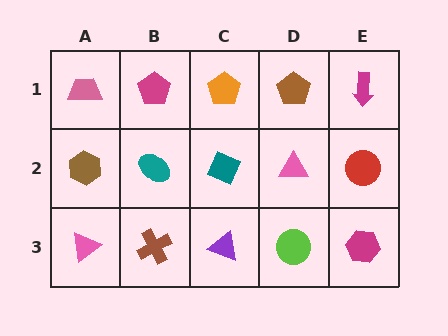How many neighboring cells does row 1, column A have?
2.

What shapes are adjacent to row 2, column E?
A magenta arrow (row 1, column E), a magenta hexagon (row 3, column E), a pink triangle (row 2, column D).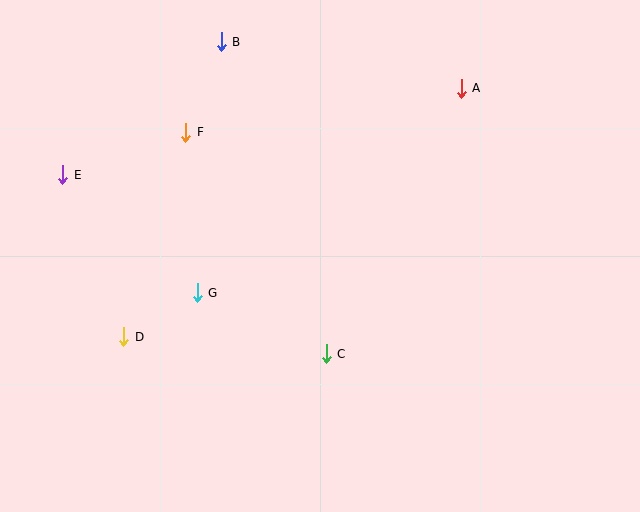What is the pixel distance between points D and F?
The distance between D and F is 214 pixels.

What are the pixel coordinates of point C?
Point C is at (326, 354).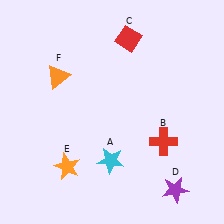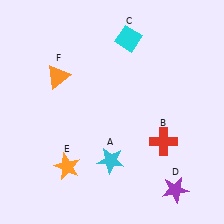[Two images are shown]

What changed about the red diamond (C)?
In Image 1, C is red. In Image 2, it changed to cyan.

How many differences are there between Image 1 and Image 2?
There is 1 difference between the two images.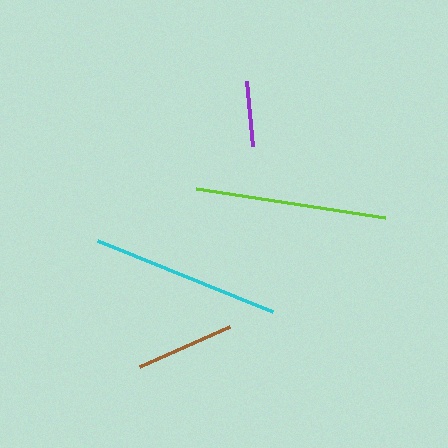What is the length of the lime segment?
The lime segment is approximately 191 pixels long.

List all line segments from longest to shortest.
From longest to shortest: lime, cyan, brown, purple.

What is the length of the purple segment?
The purple segment is approximately 66 pixels long.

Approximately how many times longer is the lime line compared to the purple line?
The lime line is approximately 2.9 times the length of the purple line.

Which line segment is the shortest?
The purple line is the shortest at approximately 66 pixels.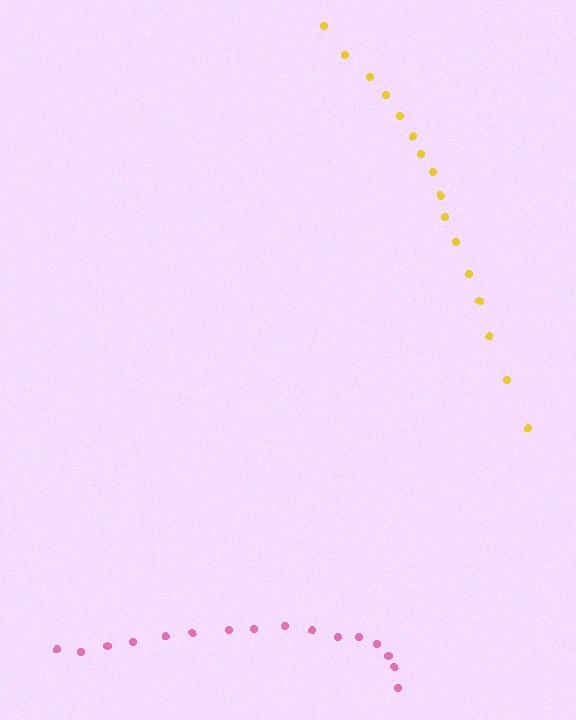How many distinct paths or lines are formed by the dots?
There are 2 distinct paths.